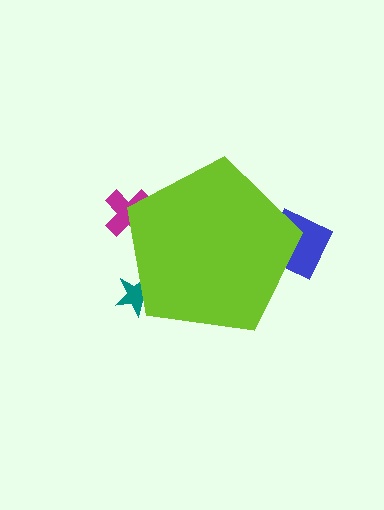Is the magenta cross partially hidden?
Yes, the magenta cross is partially hidden behind the lime pentagon.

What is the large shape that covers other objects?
A lime pentagon.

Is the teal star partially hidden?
Yes, the teal star is partially hidden behind the lime pentagon.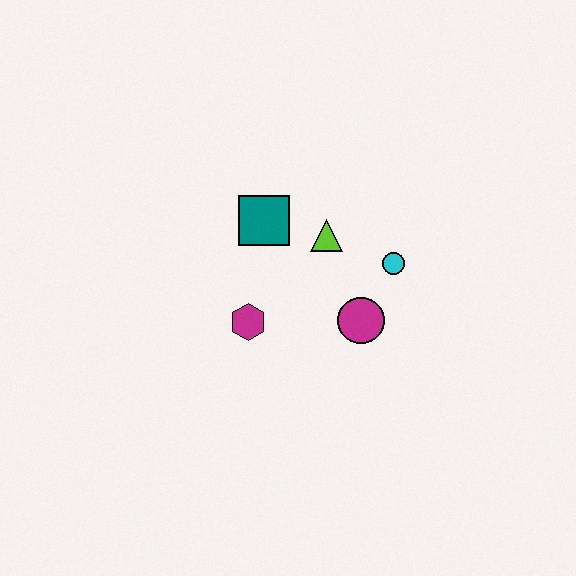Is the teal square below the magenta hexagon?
No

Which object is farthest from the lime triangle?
The magenta hexagon is farthest from the lime triangle.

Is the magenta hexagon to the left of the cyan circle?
Yes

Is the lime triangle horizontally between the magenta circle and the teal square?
Yes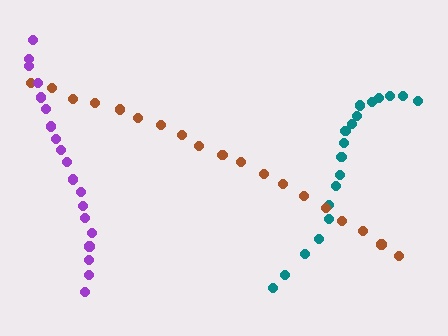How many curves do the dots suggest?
There are 3 distinct paths.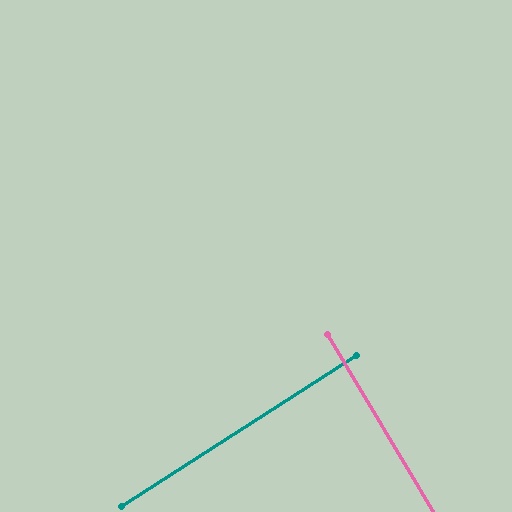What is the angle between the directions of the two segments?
Approximately 88 degrees.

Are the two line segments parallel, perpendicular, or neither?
Perpendicular — they meet at approximately 88°.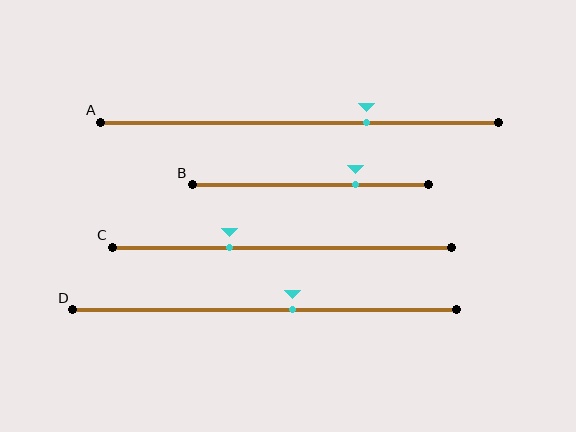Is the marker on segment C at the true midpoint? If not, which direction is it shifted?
No, the marker on segment C is shifted to the left by about 15% of the segment length.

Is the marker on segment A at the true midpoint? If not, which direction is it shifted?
No, the marker on segment A is shifted to the right by about 17% of the segment length.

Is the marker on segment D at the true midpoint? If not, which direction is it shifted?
No, the marker on segment D is shifted to the right by about 7% of the segment length.